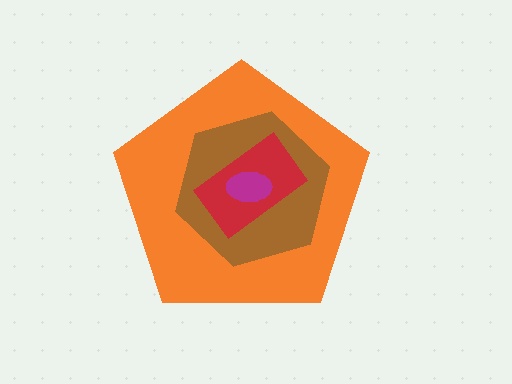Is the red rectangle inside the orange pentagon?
Yes.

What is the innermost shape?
The magenta ellipse.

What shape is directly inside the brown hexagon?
The red rectangle.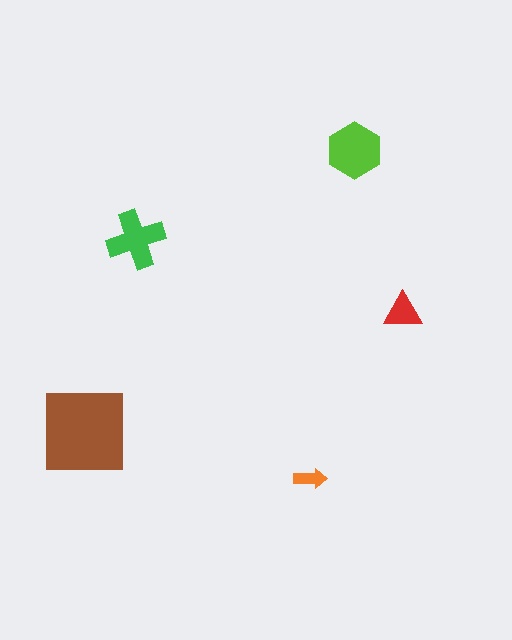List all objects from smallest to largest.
The orange arrow, the red triangle, the green cross, the lime hexagon, the brown square.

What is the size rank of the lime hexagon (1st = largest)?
2nd.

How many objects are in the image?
There are 5 objects in the image.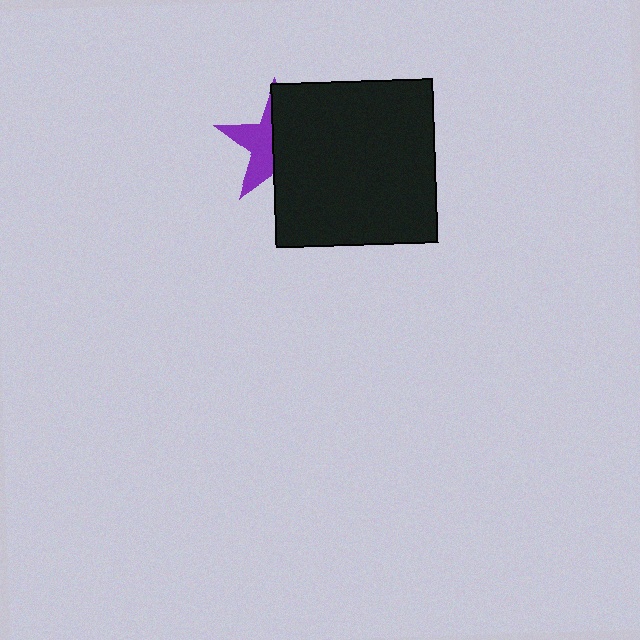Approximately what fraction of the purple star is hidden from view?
Roughly 59% of the purple star is hidden behind the black rectangle.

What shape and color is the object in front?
The object in front is a black rectangle.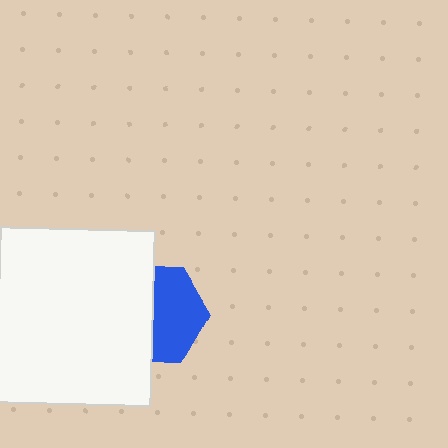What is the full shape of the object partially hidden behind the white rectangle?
The partially hidden object is a blue hexagon.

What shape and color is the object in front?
The object in front is a white rectangle.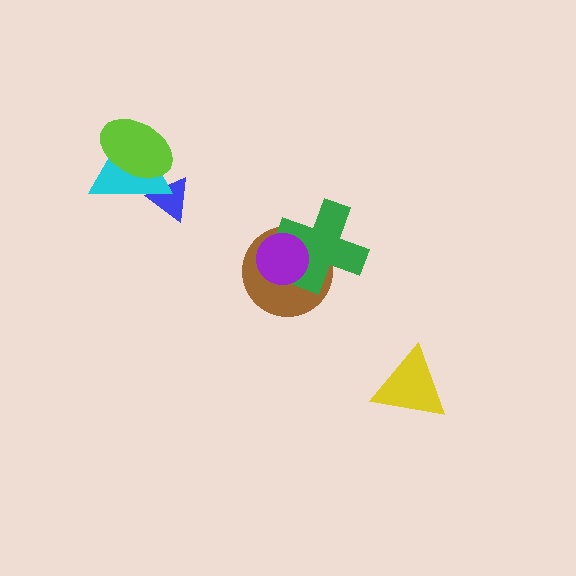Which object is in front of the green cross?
The purple circle is in front of the green cross.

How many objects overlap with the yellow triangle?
0 objects overlap with the yellow triangle.